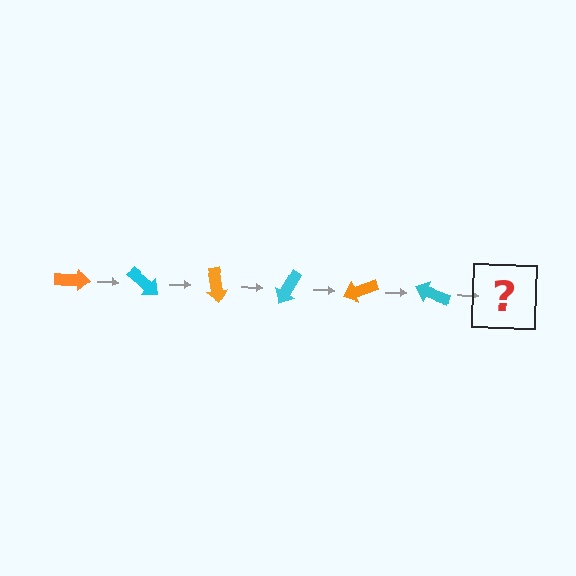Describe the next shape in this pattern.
It should be an orange arrow, rotated 240 degrees from the start.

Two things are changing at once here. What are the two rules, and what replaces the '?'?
The two rules are that it rotates 40 degrees each step and the color cycles through orange and cyan. The '?' should be an orange arrow, rotated 240 degrees from the start.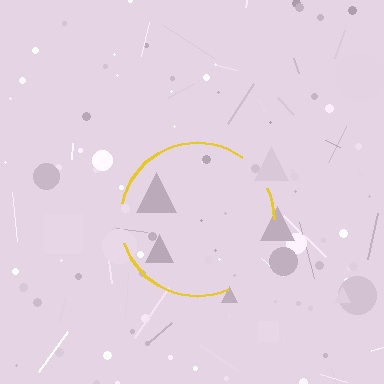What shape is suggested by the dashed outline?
The dashed outline suggests a circle.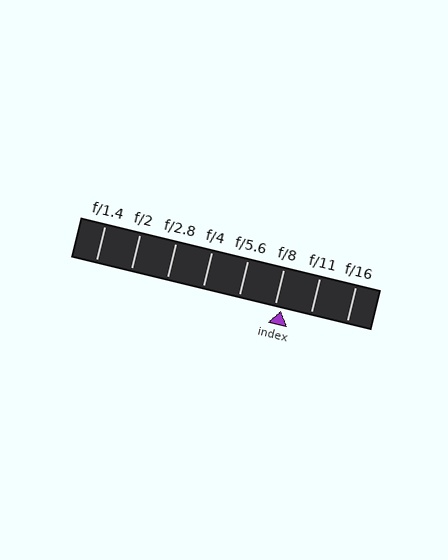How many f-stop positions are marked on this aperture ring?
There are 8 f-stop positions marked.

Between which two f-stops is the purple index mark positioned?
The index mark is between f/8 and f/11.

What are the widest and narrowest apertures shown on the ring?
The widest aperture shown is f/1.4 and the narrowest is f/16.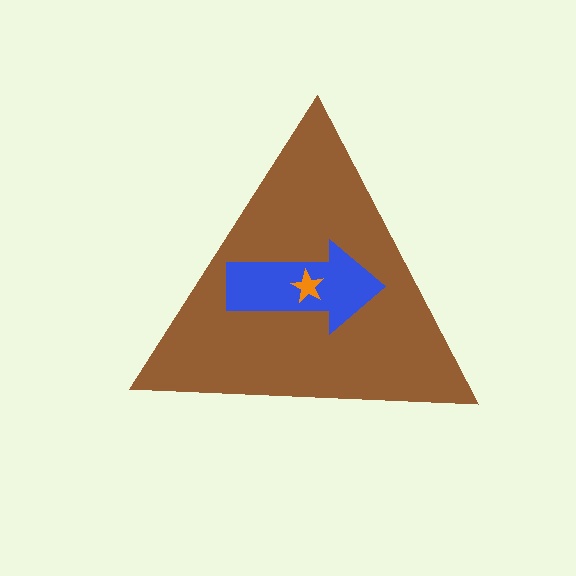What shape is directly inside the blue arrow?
The orange star.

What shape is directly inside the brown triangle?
The blue arrow.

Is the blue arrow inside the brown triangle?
Yes.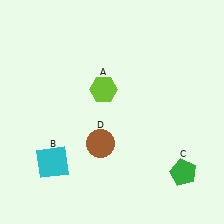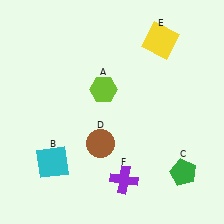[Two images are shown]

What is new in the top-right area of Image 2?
A yellow square (E) was added in the top-right area of Image 2.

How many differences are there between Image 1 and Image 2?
There are 2 differences between the two images.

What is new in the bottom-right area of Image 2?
A purple cross (F) was added in the bottom-right area of Image 2.